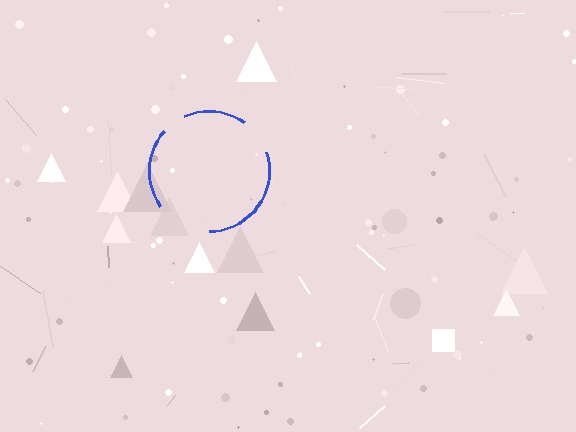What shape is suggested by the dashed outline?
The dashed outline suggests a circle.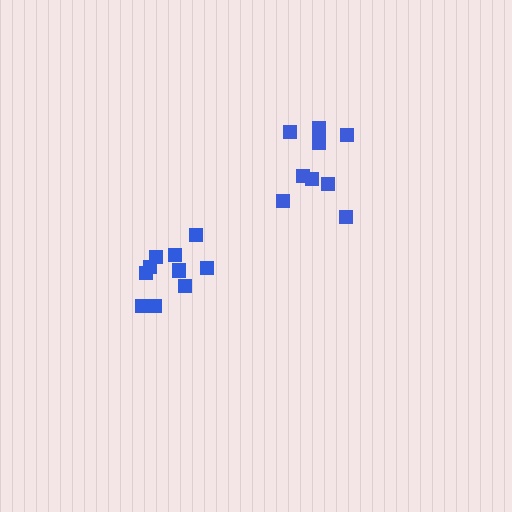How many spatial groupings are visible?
There are 2 spatial groupings.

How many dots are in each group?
Group 1: 10 dots, Group 2: 9 dots (19 total).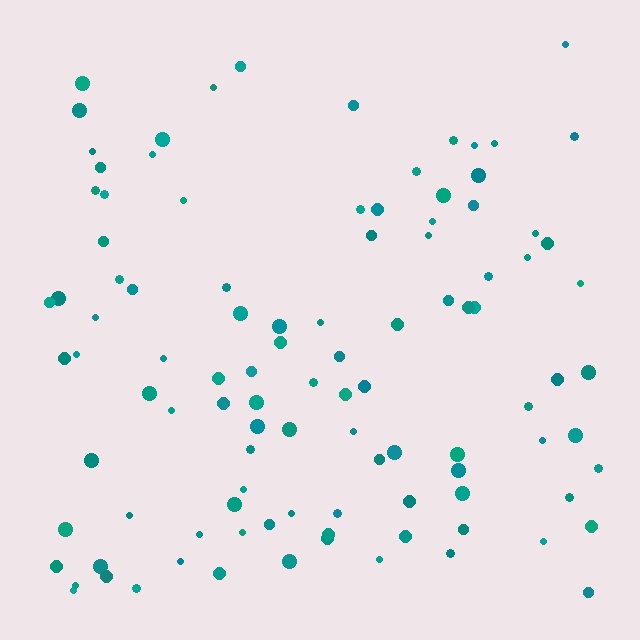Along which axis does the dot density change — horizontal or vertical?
Vertical.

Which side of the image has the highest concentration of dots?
The bottom.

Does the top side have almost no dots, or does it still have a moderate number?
Still a moderate number, just noticeably fewer than the bottom.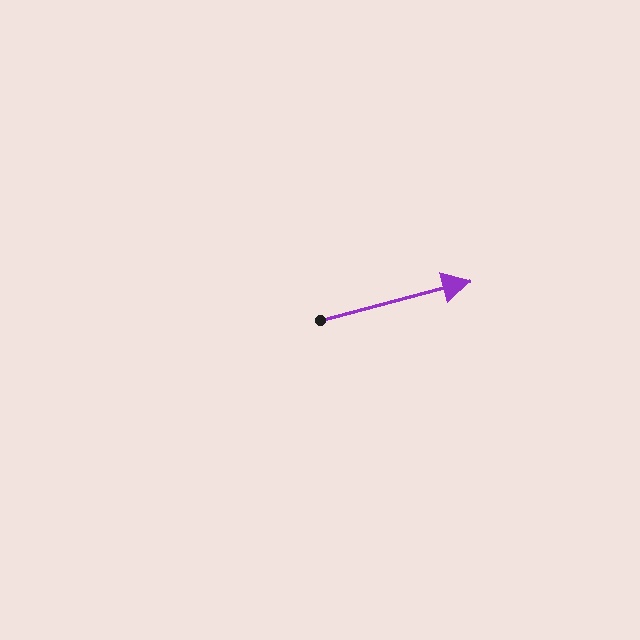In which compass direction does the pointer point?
East.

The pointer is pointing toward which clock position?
Roughly 3 o'clock.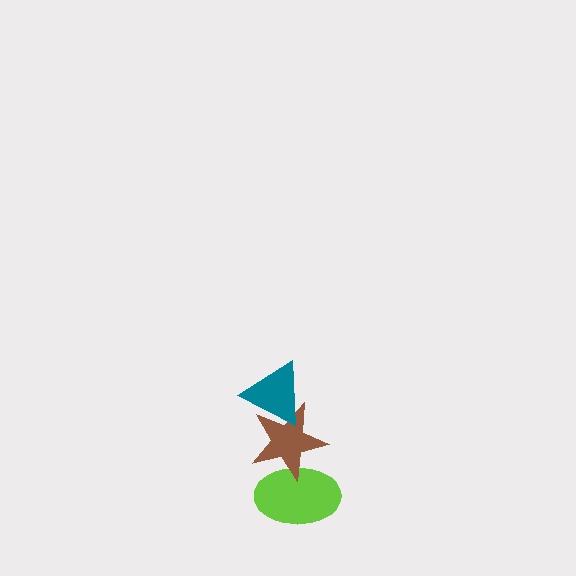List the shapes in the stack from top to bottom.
From top to bottom: the teal triangle, the brown star, the lime ellipse.